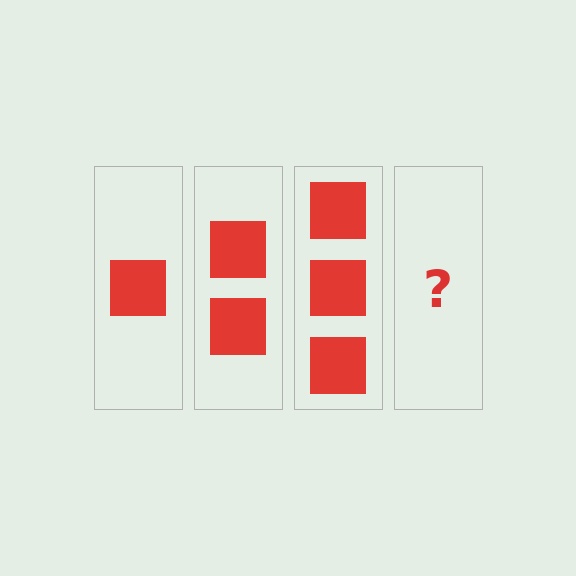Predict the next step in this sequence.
The next step is 4 squares.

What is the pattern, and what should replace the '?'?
The pattern is that each step adds one more square. The '?' should be 4 squares.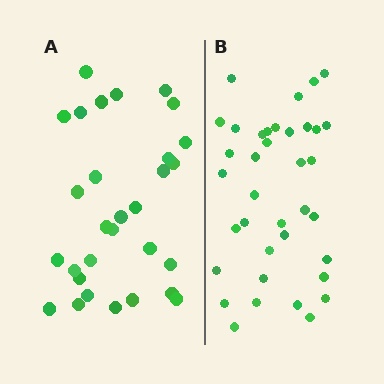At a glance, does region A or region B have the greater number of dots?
Region B (the right region) has more dots.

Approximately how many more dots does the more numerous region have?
Region B has roughly 8 or so more dots than region A.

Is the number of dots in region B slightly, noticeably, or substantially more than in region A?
Region B has only slightly more — the two regions are fairly close. The ratio is roughly 1.2 to 1.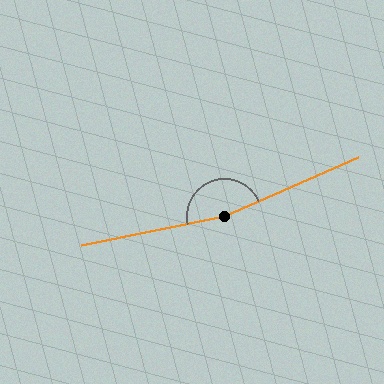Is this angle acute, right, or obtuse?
It is obtuse.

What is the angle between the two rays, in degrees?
Approximately 168 degrees.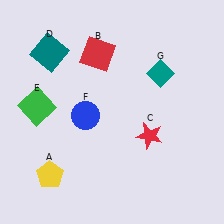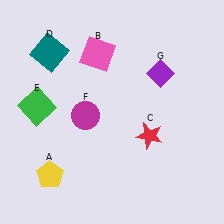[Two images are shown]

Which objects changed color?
B changed from red to pink. F changed from blue to magenta. G changed from teal to purple.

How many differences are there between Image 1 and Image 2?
There are 3 differences between the two images.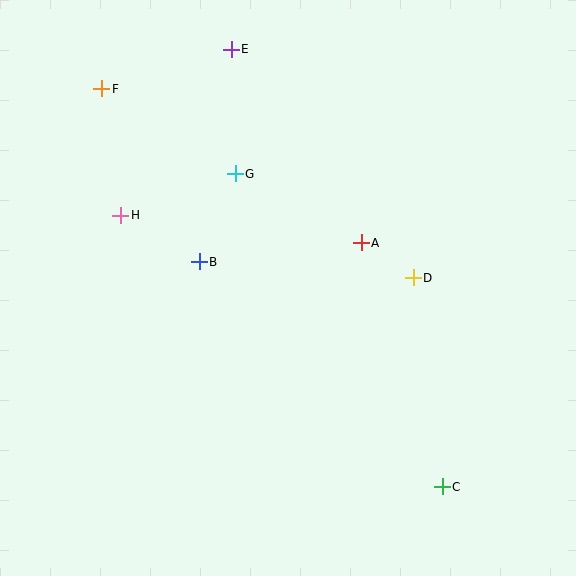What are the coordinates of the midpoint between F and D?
The midpoint between F and D is at (257, 183).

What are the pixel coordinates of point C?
Point C is at (442, 487).